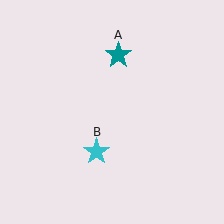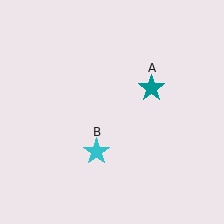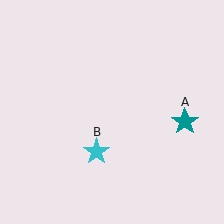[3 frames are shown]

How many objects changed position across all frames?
1 object changed position: teal star (object A).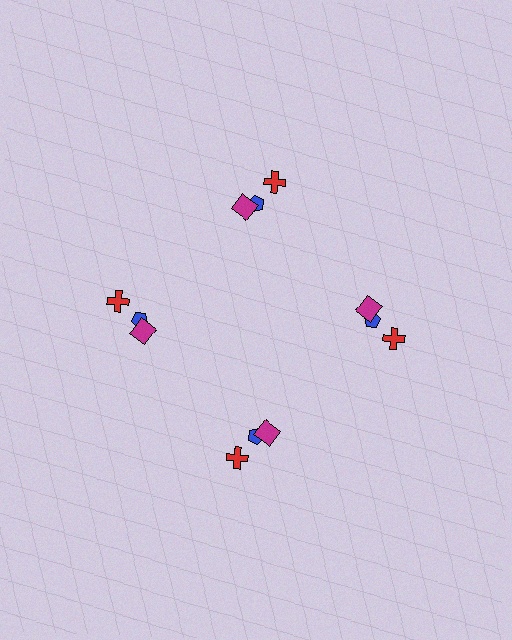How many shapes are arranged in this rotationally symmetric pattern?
There are 12 shapes, arranged in 4 groups of 3.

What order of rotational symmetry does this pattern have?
This pattern has 4-fold rotational symmetry.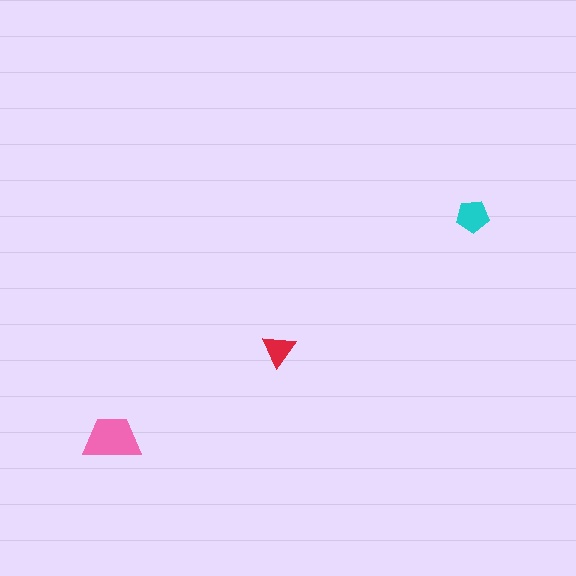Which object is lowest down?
The pink trapezoid is bottommost.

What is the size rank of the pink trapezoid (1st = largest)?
1st.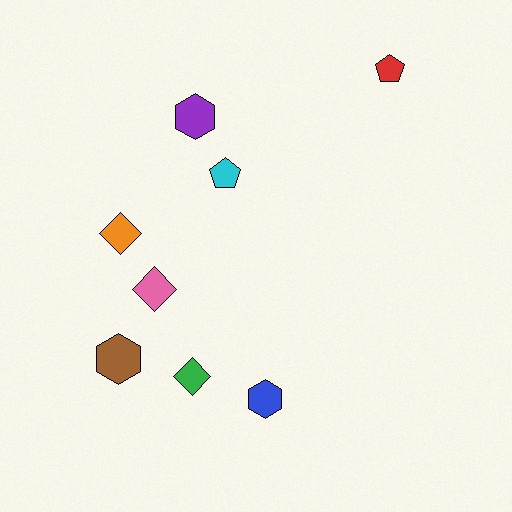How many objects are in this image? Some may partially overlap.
There are 8 objects.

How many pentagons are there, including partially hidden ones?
There are 2 pentagons.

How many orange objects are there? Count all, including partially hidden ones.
There is 1 orange object.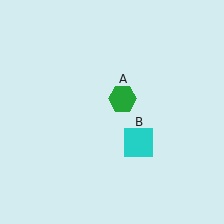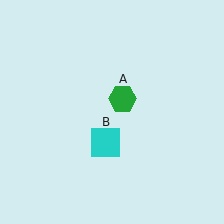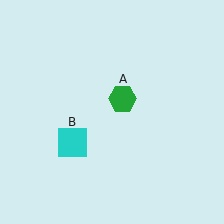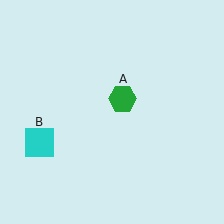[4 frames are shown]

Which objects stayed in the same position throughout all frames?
Green hexagon (object A) remained stationary.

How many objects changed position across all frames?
1 object changed position: cyan square (object B).